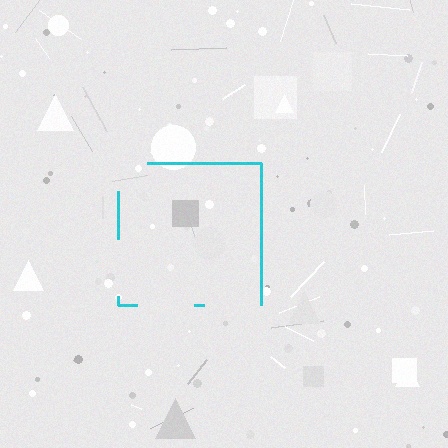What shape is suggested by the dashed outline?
The dashed outline suggests a square.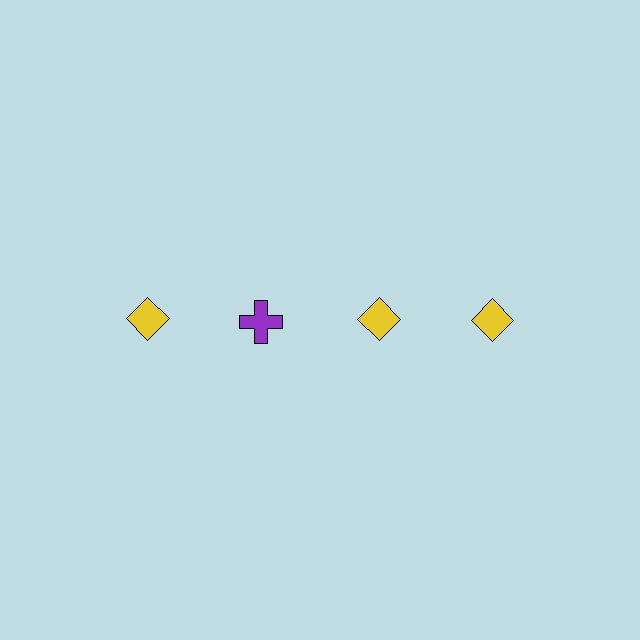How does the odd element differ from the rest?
It differs in both color (purple instead of yellow) and shape (cross instead of diamond).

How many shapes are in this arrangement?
There are 4 shapes arranged in a grid pattern.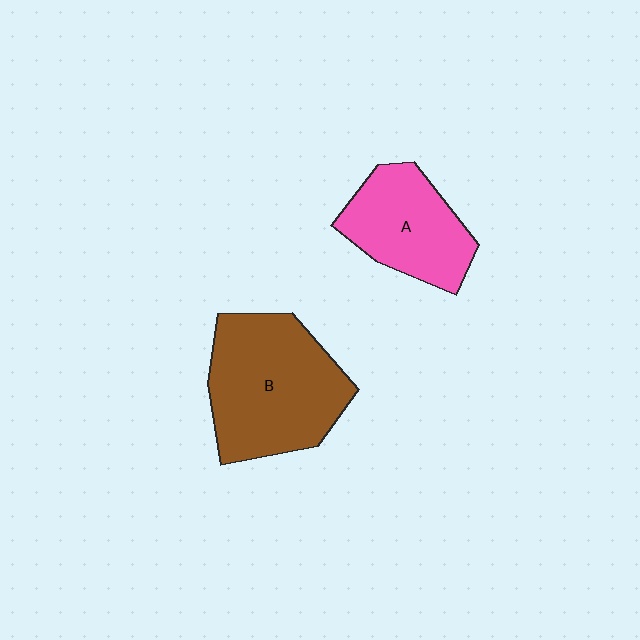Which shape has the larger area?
Shape B (brown).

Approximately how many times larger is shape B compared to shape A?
Approximately 1.5 times.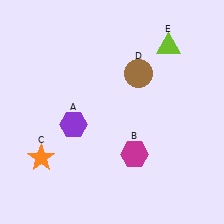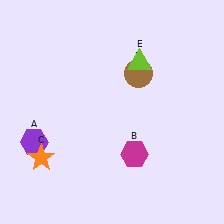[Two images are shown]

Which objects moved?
The objects that moved are: the purple hexagon (A), the lime triangle (E).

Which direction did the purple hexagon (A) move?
The purple hexagon (A) moved left.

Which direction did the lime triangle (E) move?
The lime triangle (E) moved left.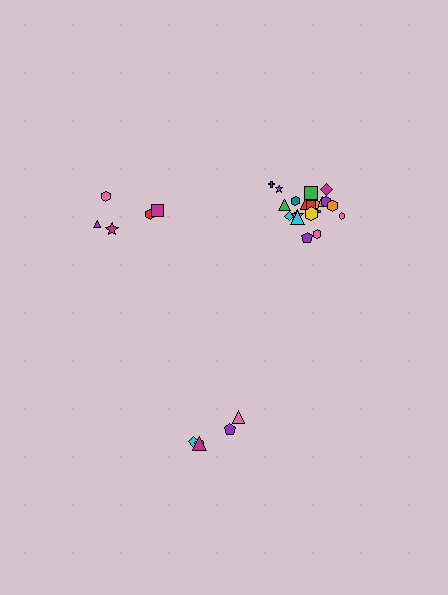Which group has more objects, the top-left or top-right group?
The top-right group.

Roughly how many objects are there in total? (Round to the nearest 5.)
Roughly 35 objects in total.